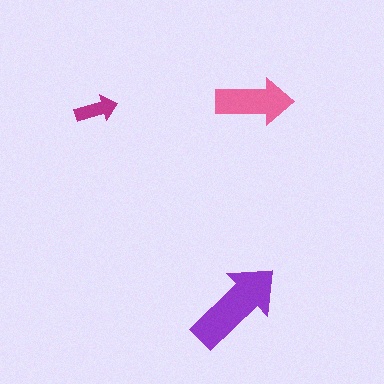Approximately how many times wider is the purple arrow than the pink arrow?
About 1.5 times wider.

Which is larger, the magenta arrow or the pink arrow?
The pink one.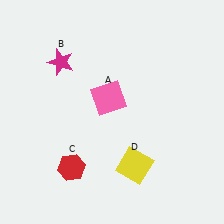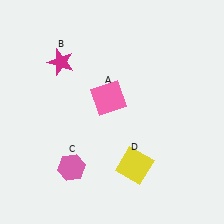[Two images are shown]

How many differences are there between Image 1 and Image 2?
There is 1 difference between the two images.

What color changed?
The hexagon (C) changed from red in Image 1 to pink in Image 2.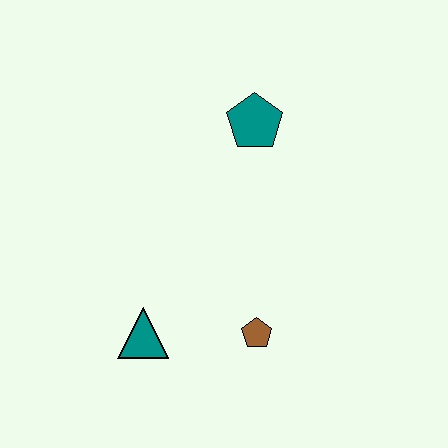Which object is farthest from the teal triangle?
The teal pentagon is farthest from the teal triangle.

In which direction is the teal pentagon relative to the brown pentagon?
The teal pentagon is above the brown pentagon.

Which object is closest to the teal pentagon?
The brown pentagon is closest to the teal pentagon.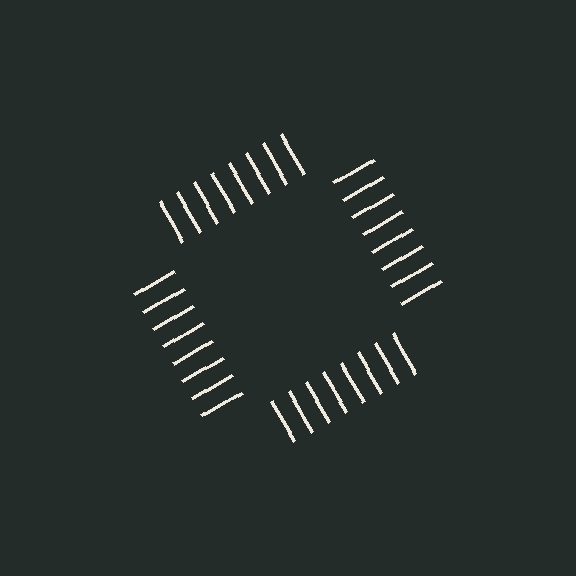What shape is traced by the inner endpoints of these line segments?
An illusory square — the line segments terminate on its edges but no continuous stroke is drawn.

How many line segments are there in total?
32 — 8 along each of the 4 edges.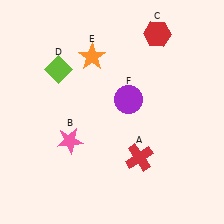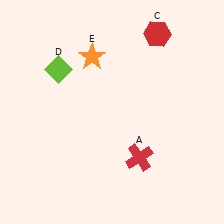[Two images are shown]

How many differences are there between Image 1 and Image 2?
There are 2 differences between the two images.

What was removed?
The pink star (B), the purple circle (F) were removed in Image 2.